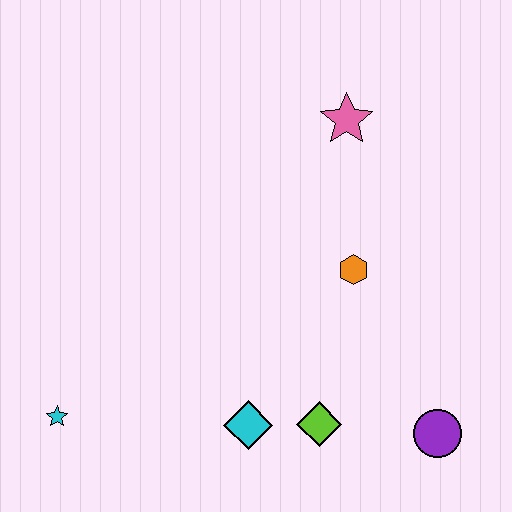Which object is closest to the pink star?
The orange hexagon is closest to the pink star.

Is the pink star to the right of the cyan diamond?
Yes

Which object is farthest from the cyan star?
The pink star is farthest from the cyan star.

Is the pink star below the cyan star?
No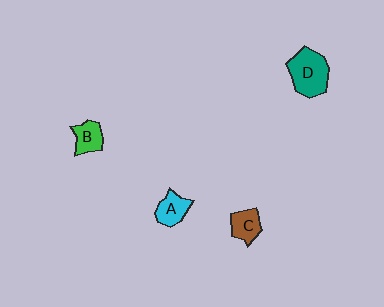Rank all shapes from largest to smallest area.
From largest to smallest: D (teal), A (cyan), C (brown), B (green).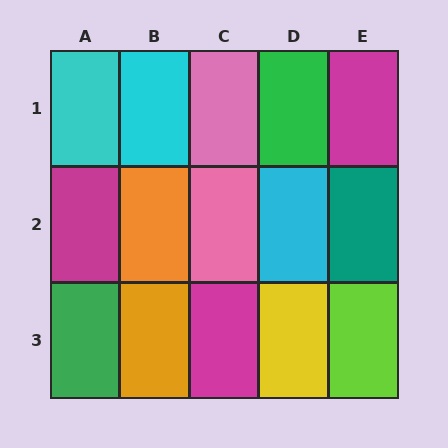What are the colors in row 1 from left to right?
Cyan, cyan, pink, green, magenta.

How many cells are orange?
2 cells are orange.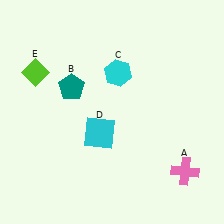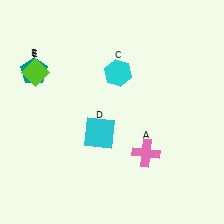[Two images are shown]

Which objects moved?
The objects that moved are: the pink cross (A), the teal pentagon (B).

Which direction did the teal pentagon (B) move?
The teal pentagon (B) moved left.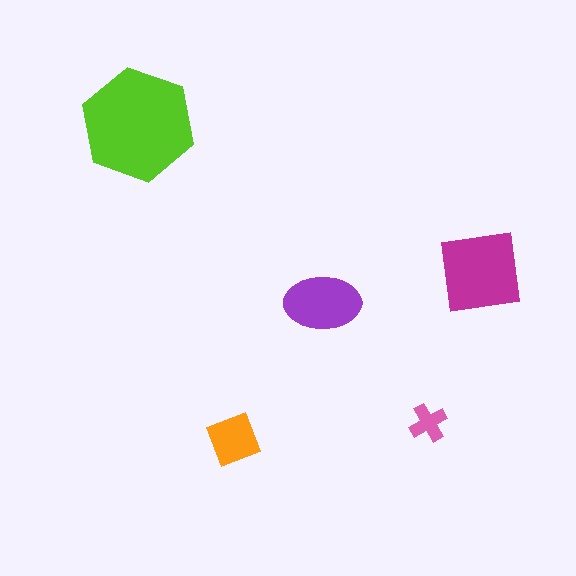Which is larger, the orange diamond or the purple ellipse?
The purple ellipse.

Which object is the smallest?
The pink cross.